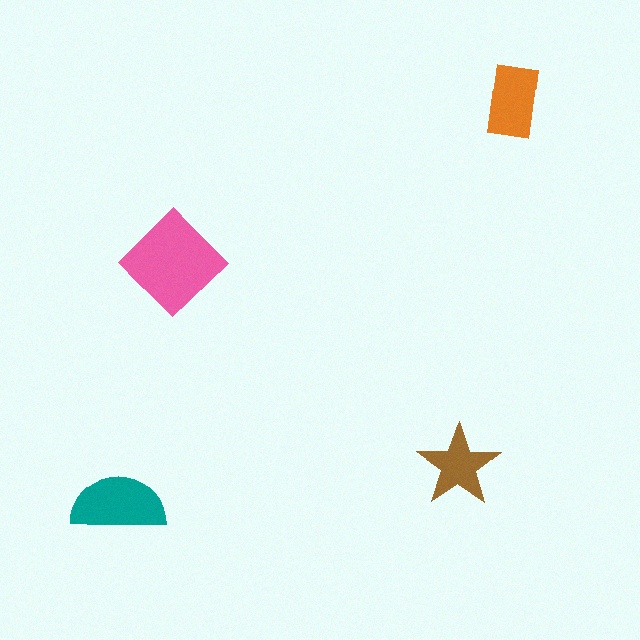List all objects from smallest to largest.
The brown star, the orange rectangle, the teal semicircle, the pink diamond.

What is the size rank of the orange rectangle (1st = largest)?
3rd.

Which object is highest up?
The orange rectangle is topmost.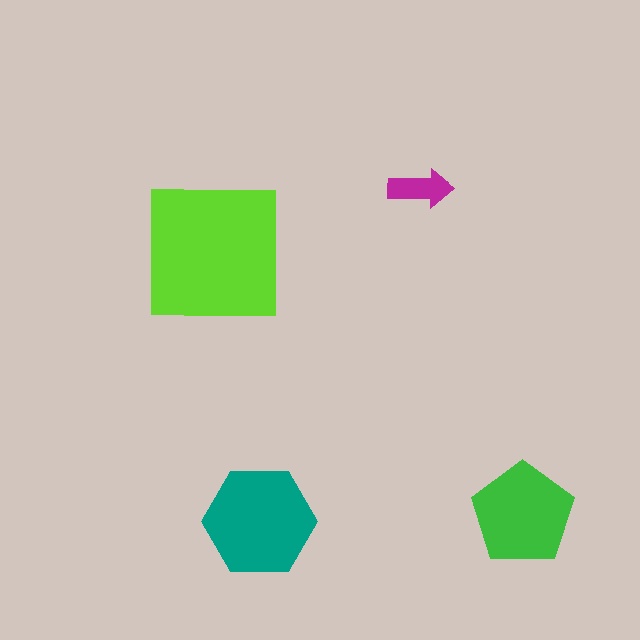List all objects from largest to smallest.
The lime square, the teal hexagon, the green pentagon, the magenta arrow.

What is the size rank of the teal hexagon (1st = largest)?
2nd.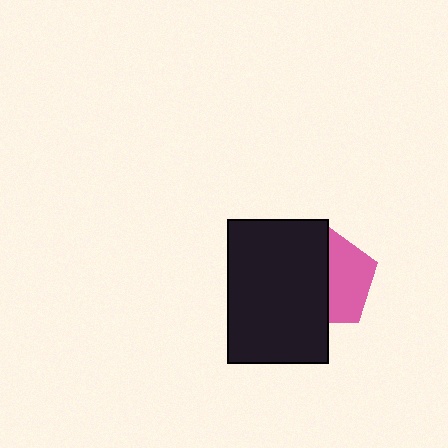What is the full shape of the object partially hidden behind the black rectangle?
The partially hidden object is a pink pentagon.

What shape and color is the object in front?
The object in front is a black rectangle.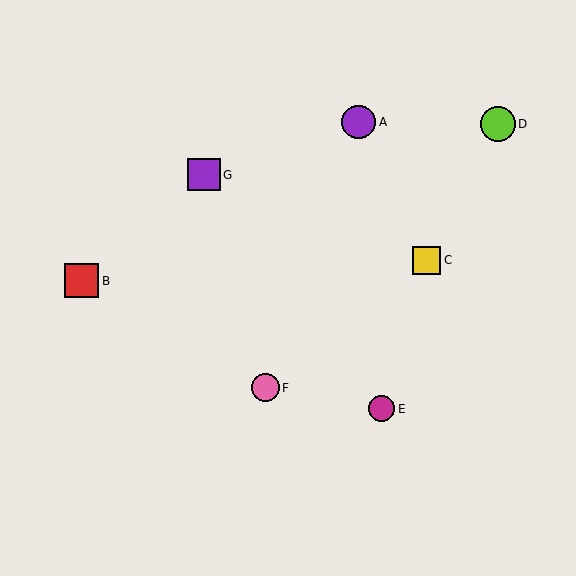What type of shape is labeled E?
Shape E is a magenta circle.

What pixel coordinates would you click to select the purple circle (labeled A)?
Click at (359, 122) to select the purple circle A.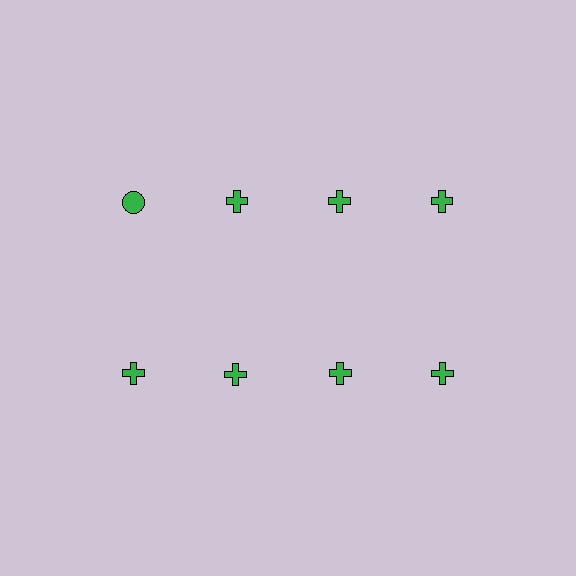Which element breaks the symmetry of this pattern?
The green circle in the top row, leftmost column breaks the symmetry. All other shapes are green crosses.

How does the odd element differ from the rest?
It has a different shape: circle instead of cross.